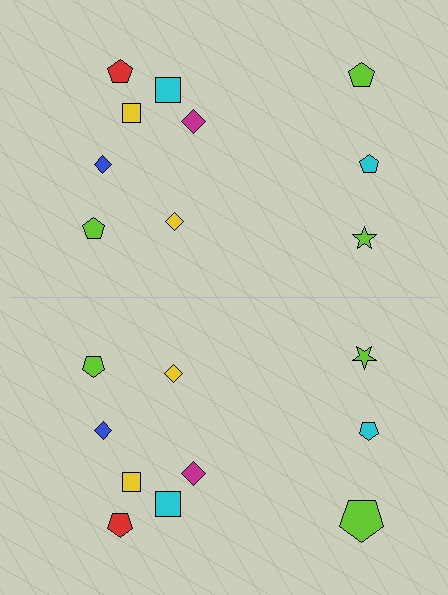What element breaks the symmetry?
The lime pentagon on the bottom side has a different size than its mirror counterpart.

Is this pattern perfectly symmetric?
No, the pattern is not perfectly symmetric. The lime pentagon on the bottom side has a different size than its mirror counterpart.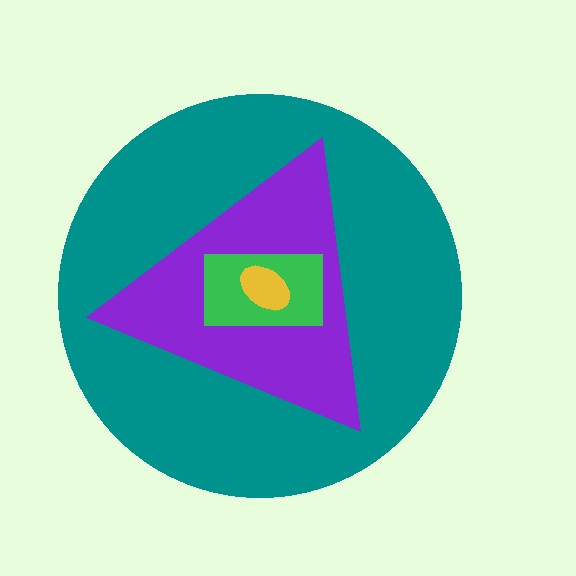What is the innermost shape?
The yellow ellipse.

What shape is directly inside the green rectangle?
The yellow ellipse.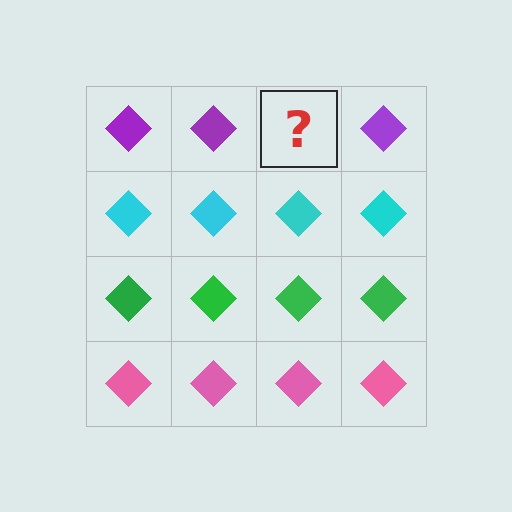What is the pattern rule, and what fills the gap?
The rule is that each row has a consistent color. The gap should be filled with a purple diamond.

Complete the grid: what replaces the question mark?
The question mark should be replaced with a purple diamond.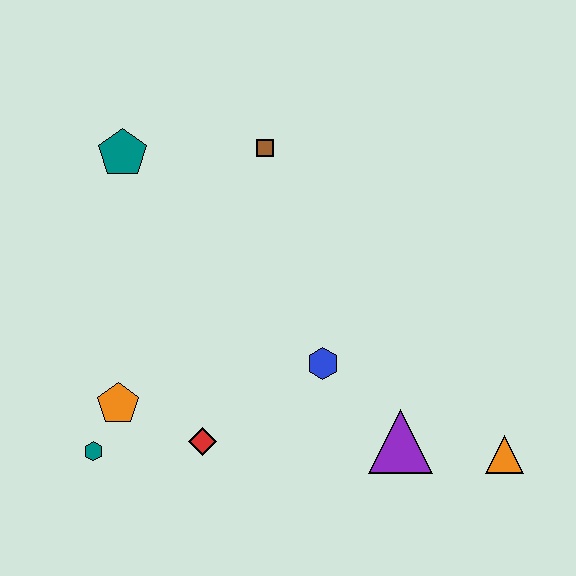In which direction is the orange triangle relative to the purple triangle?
The orange triangle is to the right of the purple triangle.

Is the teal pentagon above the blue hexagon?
Yes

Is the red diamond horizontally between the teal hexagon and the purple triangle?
Yes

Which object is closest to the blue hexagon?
The purple triangle is closest to the blue hexagon.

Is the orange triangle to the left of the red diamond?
No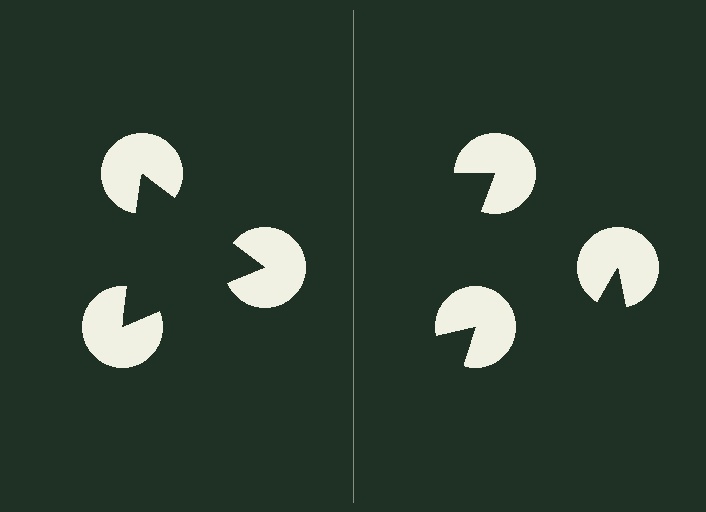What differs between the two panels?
The pac-man discs are positioned identically on both sides; only the wedge orientations differ. On the left they align to a triangle; on the right they are misaligned.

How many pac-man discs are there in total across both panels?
6 — 3 on each side.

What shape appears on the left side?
An illusory triangle.